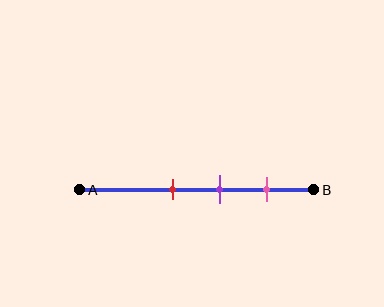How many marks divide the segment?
There are 3 marks dividing the segment.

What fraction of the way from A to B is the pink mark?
The pink mark is approximately 80% (0.8) of the way from A to B.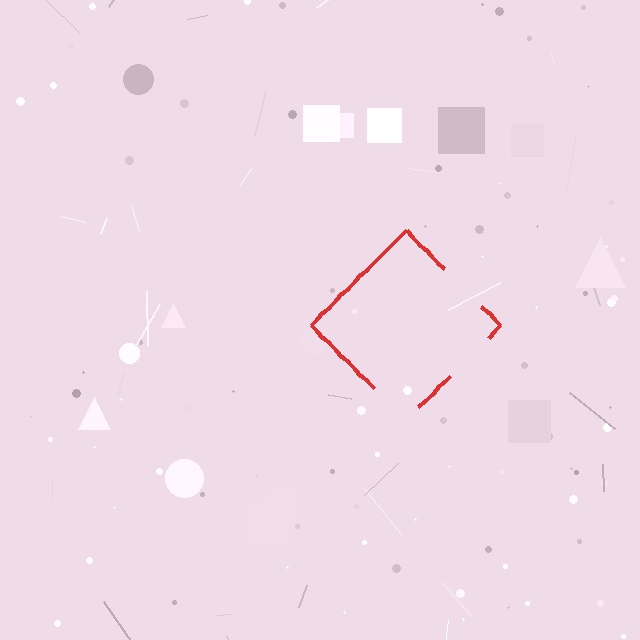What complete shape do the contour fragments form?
The contour fragments form a diamond.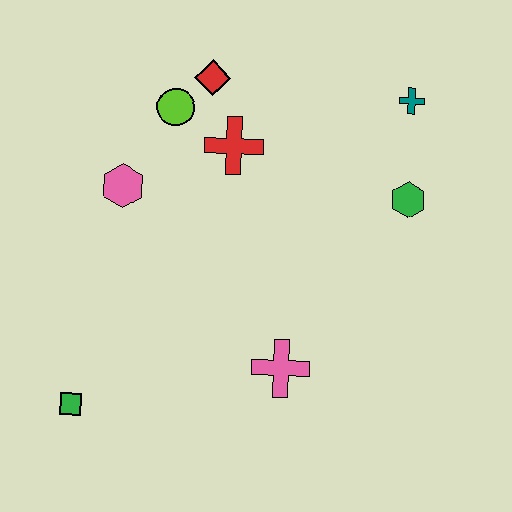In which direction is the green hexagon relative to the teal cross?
The green hexagon is below the teal cross.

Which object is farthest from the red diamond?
The green square is farthest from the red diamond.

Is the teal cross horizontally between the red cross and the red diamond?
No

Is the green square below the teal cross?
Yes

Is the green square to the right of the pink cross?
No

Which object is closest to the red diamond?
The lime circle is closest to the red diamond.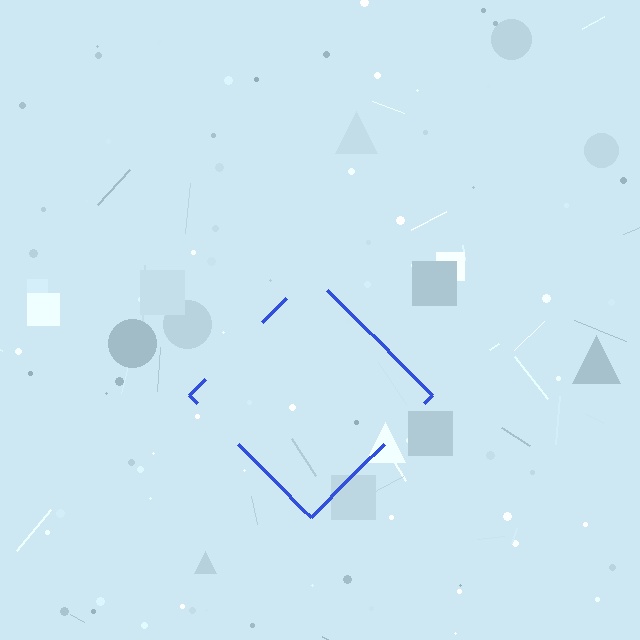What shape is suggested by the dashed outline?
The dashed outline suggests a diamond.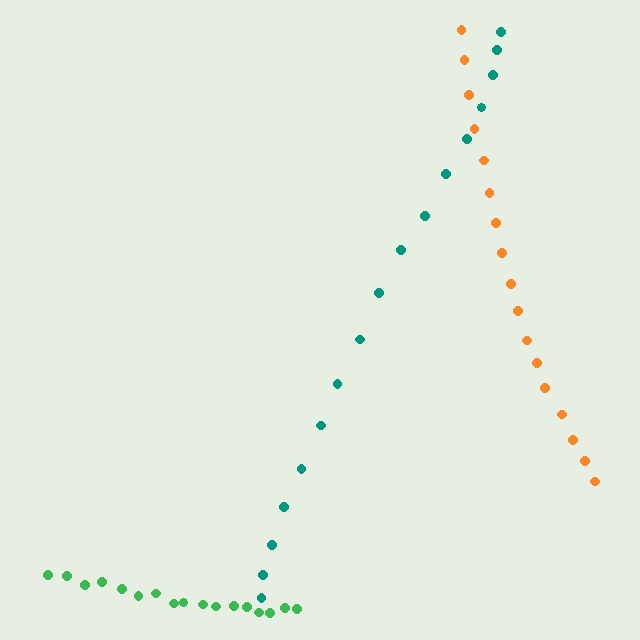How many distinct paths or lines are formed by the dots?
There are 3 distinct paths.